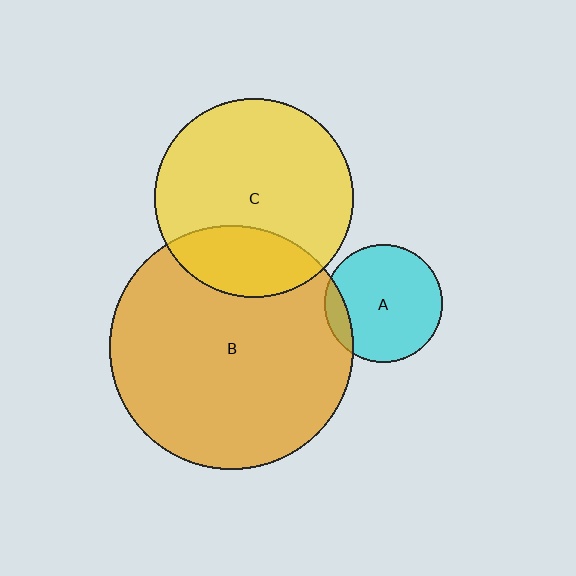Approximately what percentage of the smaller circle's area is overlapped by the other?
Approximately 25%.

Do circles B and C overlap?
Yes.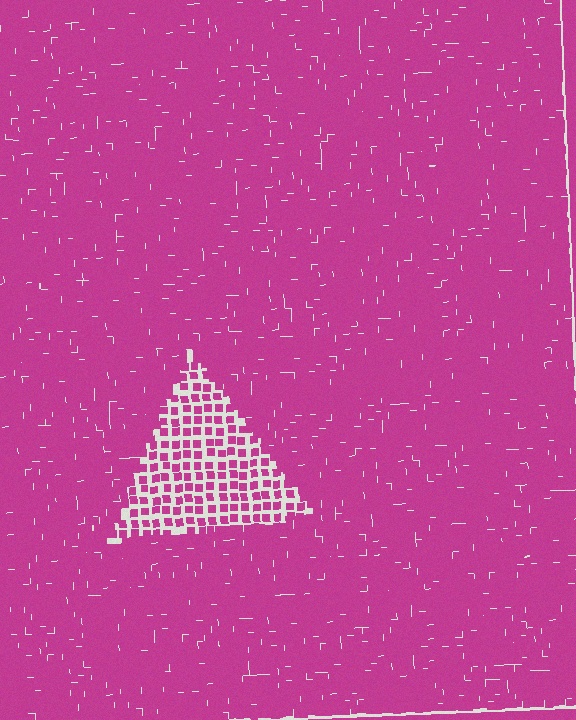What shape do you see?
I see a triangle.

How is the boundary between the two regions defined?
The boundary is defined by a change in element density (approximately 2.4x ratio). All elements are the same color, size, and shape.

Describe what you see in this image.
The image contains small magenta elements arranged at two different densities. A triangle-shaped region is visible where the elements are less densely packed than the surrounding area.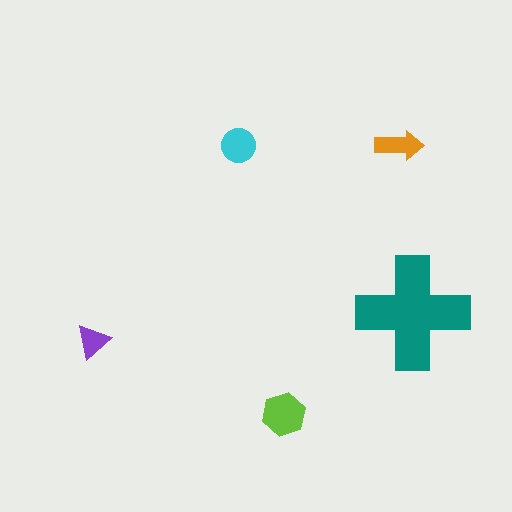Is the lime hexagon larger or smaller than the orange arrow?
Larger.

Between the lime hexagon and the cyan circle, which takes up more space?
The lime hexagon.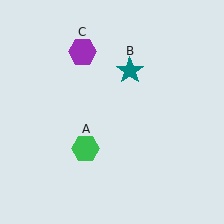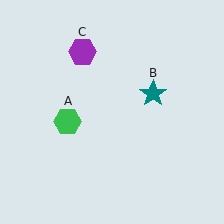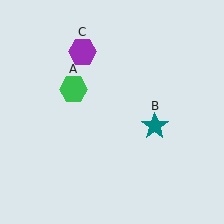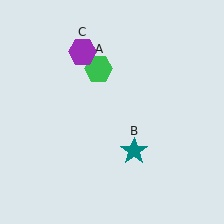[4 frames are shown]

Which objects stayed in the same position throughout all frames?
Purple hexagon (object C) remained stationary.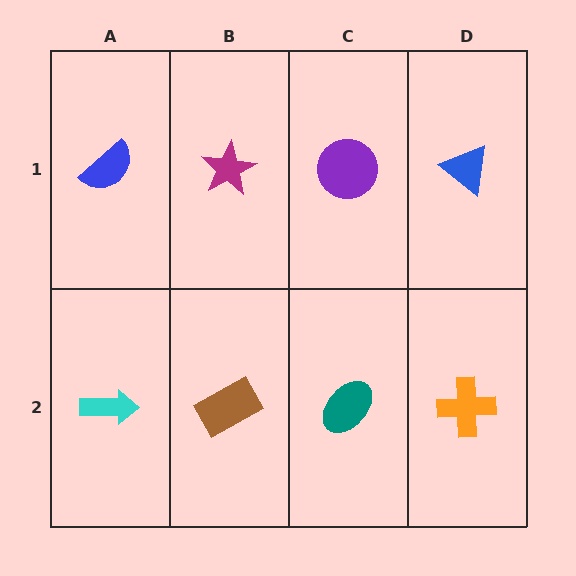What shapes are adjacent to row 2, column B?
A magenta star (row 1, column B), a cyan arrow (row 2, column A), a teal ellipse (row 2, column C).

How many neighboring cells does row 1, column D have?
2.